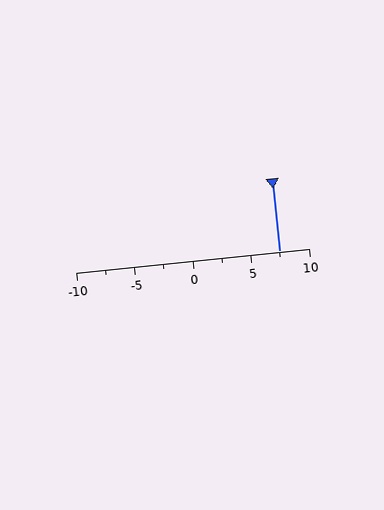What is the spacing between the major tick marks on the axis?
The major ticks are spaced 5 apart.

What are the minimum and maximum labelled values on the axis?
The axis runs from -10 to 10.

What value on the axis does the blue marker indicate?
The marker indicates approximately 7.5.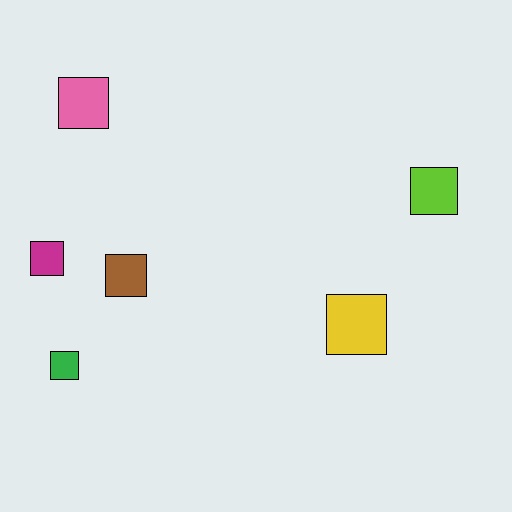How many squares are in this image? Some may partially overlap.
There are 6 squares.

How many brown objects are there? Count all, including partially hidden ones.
There is 1 brown object.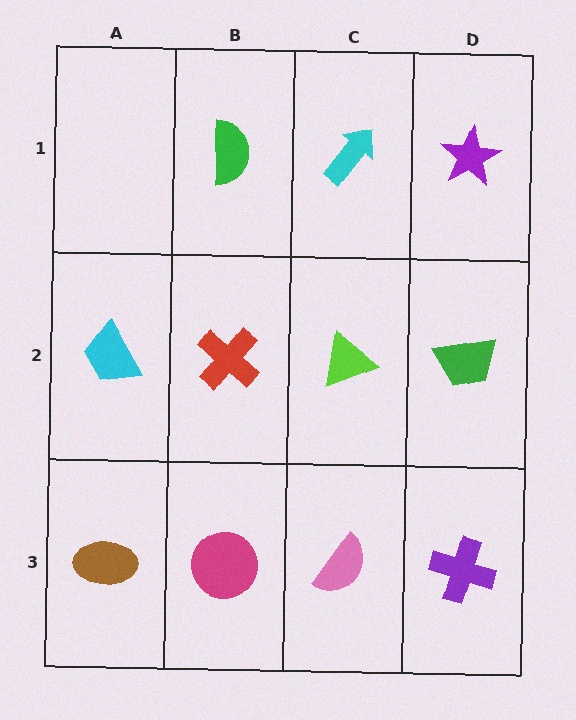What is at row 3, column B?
A magenta circle.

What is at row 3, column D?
A purple cross.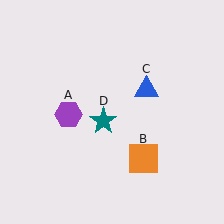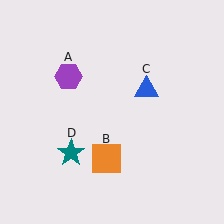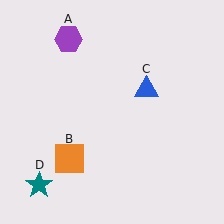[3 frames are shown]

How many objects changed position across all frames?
3 objects changed position: purple hexagon (object A), orange square (object B), teal star (object D).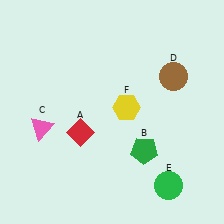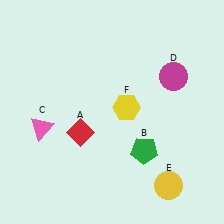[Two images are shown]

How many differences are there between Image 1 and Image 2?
There are 2 differences between the two images.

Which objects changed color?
D changed from brown to magenta. E changed from green to yellow.